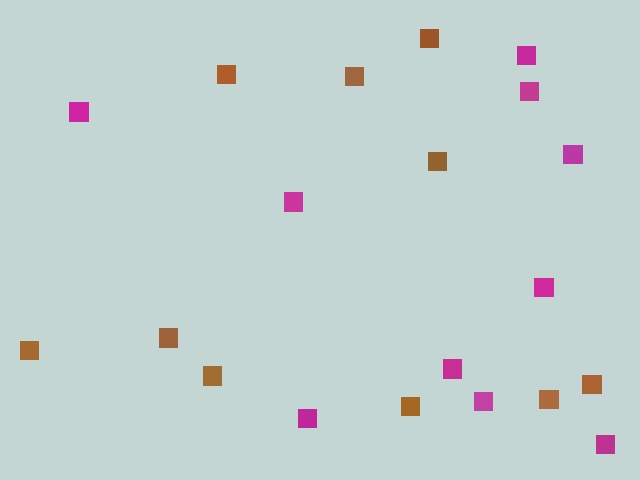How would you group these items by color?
There are 2 groups: one group of magenta squares (10) and one group of brown squares (10).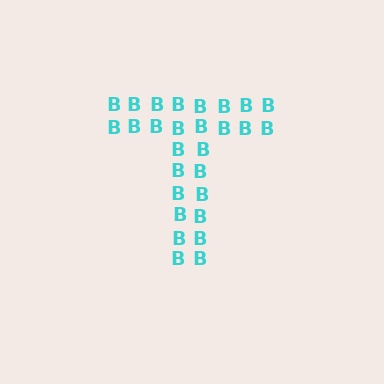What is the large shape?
The large shape is the letter T.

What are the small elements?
The small elements are letter B's.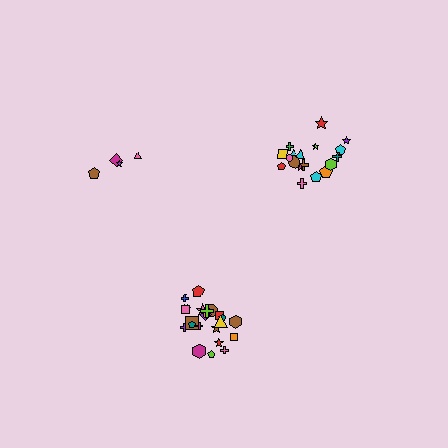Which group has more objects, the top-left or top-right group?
The top-right group.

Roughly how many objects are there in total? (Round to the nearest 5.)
Roughly 45 objects in total.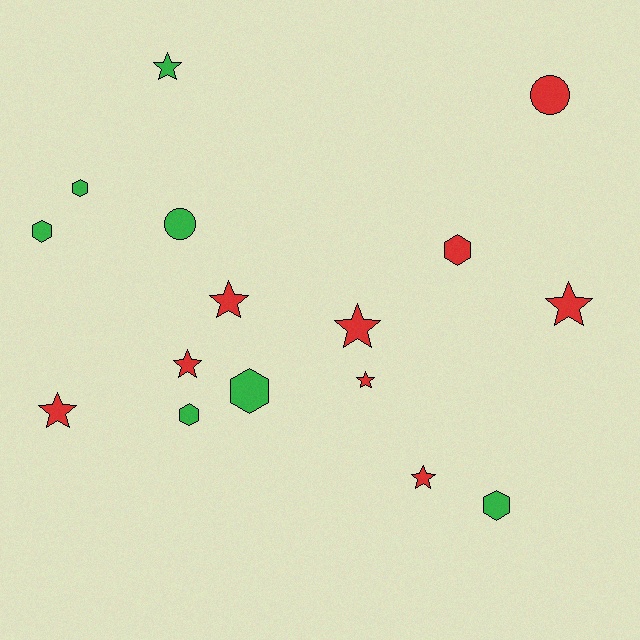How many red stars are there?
There are 7 red stars.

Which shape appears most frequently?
Star, with 8 objects.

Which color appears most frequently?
Red, with 9 objects.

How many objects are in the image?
There are 16 objects.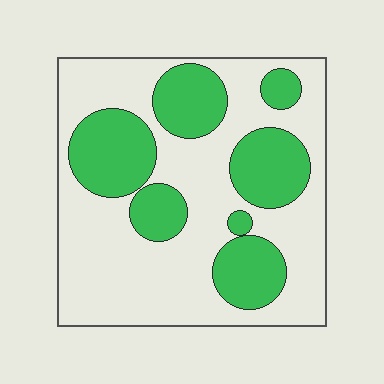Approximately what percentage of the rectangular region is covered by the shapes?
Approximately 35%.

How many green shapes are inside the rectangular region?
7.